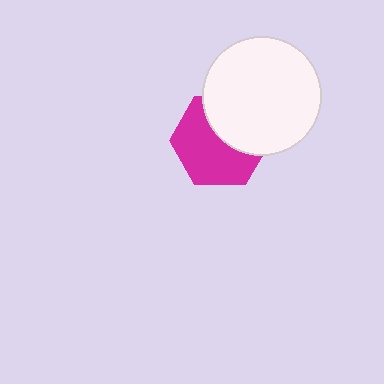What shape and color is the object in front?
The object in front is a white circle.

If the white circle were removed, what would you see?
You would see the complete magenta hexagon.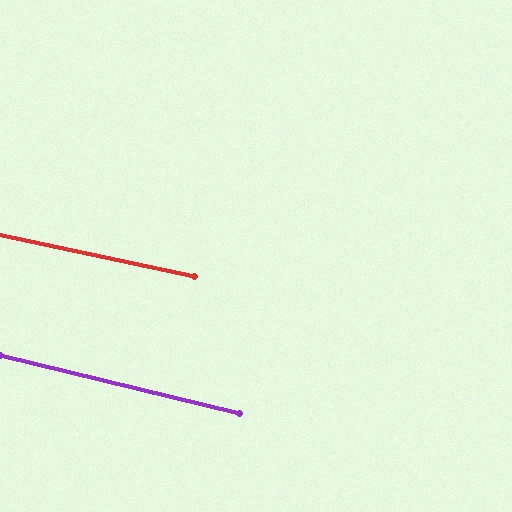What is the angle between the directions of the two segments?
Approximately 2 degrees.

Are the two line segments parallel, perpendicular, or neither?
Parallel — their directions differ by only 1.7°.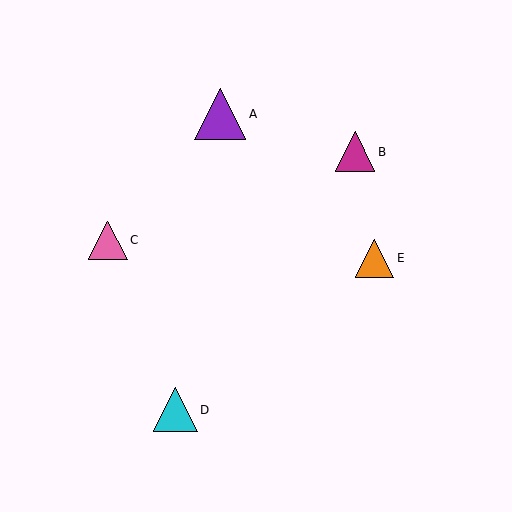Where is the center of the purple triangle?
The center of the purple triangle is at (220, 114).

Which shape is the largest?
The purple triangle (labeled A) is the largest.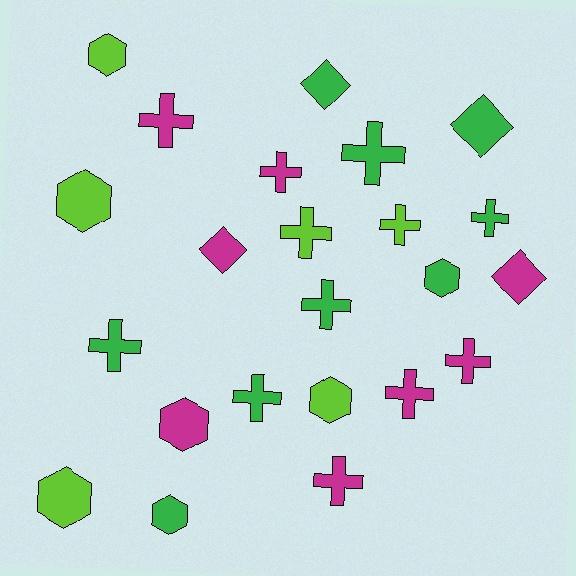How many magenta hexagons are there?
There is 1 magenta hexagon.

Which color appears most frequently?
Green, with 9 objects.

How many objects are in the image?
There are 23 objects.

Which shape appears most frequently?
Cross, with 12 objects.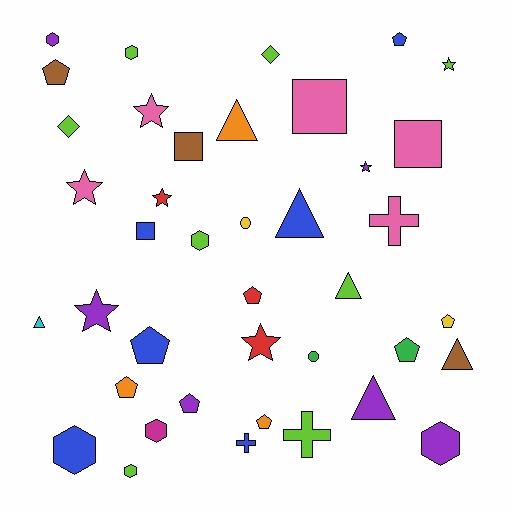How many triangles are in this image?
There are 6 triangles.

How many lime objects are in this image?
There are 8 lime objects.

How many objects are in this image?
There are 40 objects.